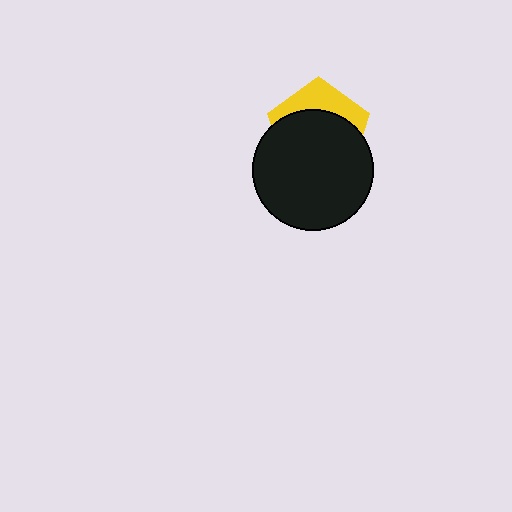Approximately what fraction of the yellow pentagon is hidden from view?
Roughly 68% of the yellow pentagon is hidden behind the black circle.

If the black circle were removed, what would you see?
You would see the complete yellow pentagon.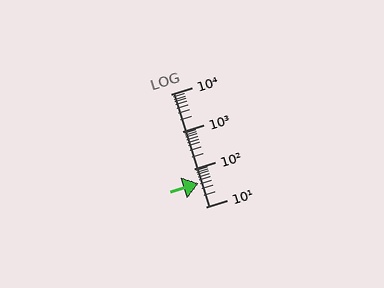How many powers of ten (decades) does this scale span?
The scale spans 3 decades, from 10 to 10000.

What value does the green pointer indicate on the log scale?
The pointer indicates approximately 43.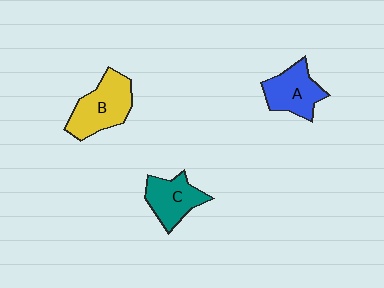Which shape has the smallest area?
Shape C (teal).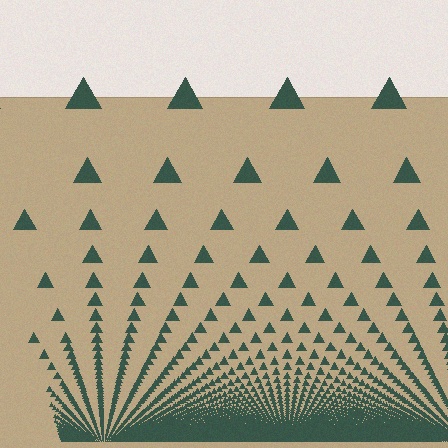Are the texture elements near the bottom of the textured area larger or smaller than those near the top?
Smaller. The gradient is inverted — elements near the bottom are smaller and denser.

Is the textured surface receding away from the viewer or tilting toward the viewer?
The surface appears to tilt toward the viewer. Texture elements get larger and sparser toward the top.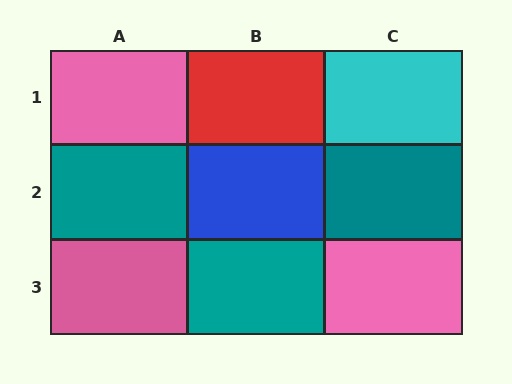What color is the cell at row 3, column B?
Teal.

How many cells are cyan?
1 cell is cyan.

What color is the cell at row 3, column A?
Pink.